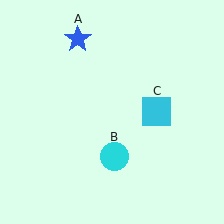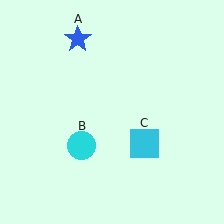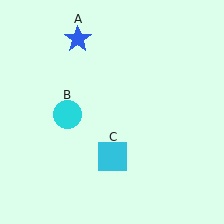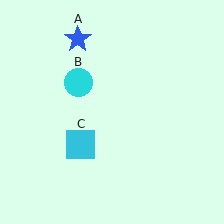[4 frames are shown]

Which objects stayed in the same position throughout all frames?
Blue star (object A) remained stationary.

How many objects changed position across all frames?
2 objects changed position: cyan circle (object B), cyan square (object C).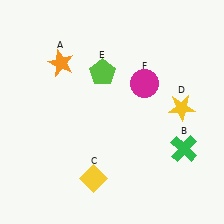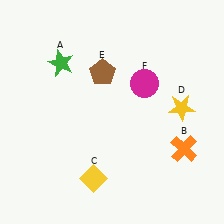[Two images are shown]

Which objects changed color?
A changed from orange to green. B changed from green to orange. E changed from lime to brown.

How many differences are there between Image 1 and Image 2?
There are 3 differences between the two images.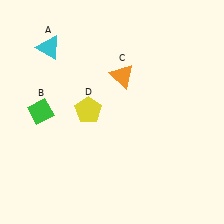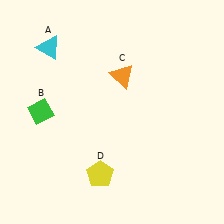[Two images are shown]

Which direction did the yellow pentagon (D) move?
The yellow pentagon (D) moved down.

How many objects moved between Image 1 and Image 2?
1 object moved between the two images.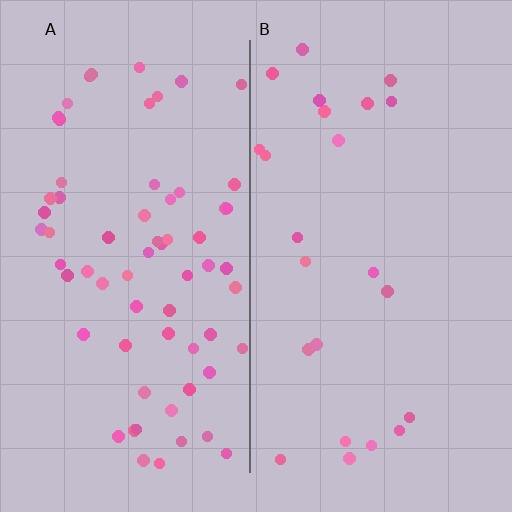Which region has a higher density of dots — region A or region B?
A (the left).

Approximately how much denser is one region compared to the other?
Approximately 2.8× — region A over region B.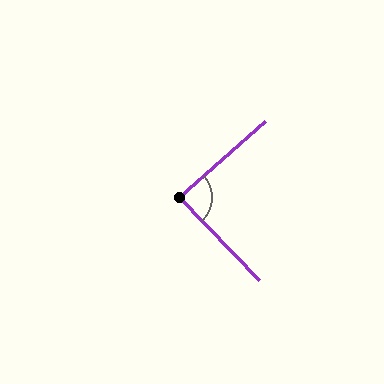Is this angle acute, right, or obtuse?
It is approximately a right angle.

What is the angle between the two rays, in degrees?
Approximately 87 degrees.